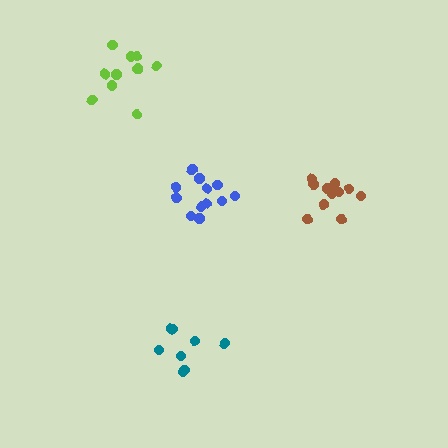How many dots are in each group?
Group 1: 12 dots, Group 2: 8 dots, Group 3: 10 dots, Group 4: 11 dots (41 total).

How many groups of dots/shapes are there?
There are 4 groups.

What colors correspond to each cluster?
The clusters are colored: blue, teal, lime, brown.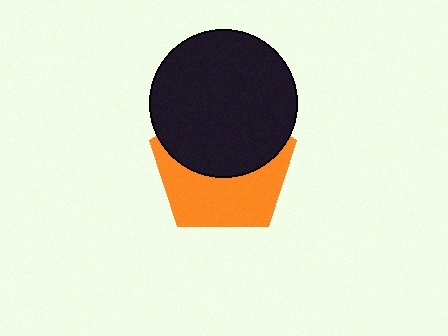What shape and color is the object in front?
The object in front is a black circle.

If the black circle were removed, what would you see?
You would see the complete orange pentagon.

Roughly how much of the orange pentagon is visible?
About half of it is visible (roughly 49%).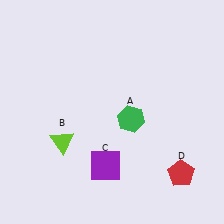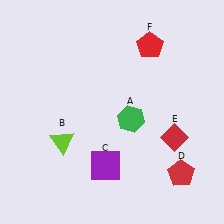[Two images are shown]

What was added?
A red diamond (E), a red pentagon (F) were added in Image 2.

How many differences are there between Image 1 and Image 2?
There are 2 differences between the two images.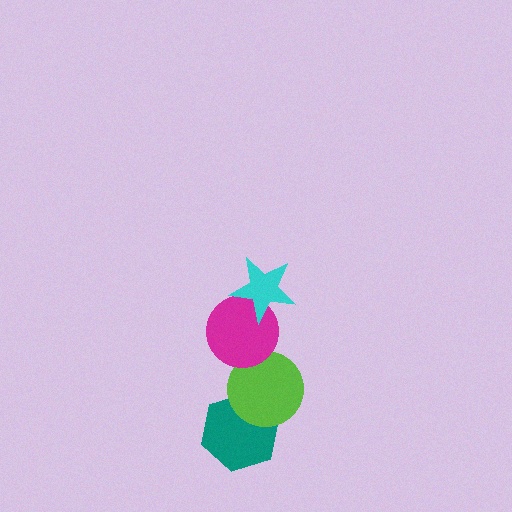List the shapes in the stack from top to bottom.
From top to bottom: the cyan star, the magenta circle, the lime circle, the teal hexagon.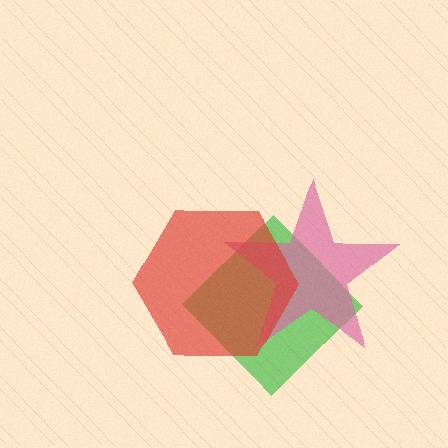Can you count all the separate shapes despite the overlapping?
Yes, there are 3 separate shapes.